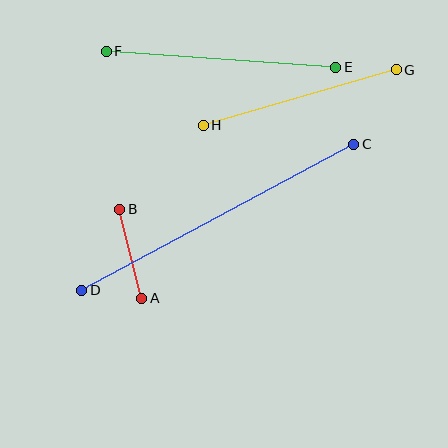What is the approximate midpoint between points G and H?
The midpoint is at approximately (300, 98) pixels.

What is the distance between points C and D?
The distance is approximately 309 pixels.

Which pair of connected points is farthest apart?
Points C and D are farthest apart.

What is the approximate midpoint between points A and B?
The midpoint is at approximately (131, 254) pixels.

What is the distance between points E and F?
The distance is approximately 230 pixels.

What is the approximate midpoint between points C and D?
The midpoint is at approximately (218, 217) pixels.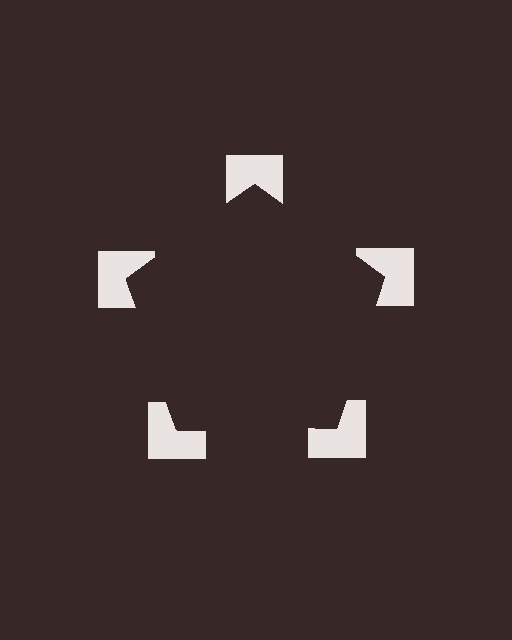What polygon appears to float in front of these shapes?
An illusory pentagon — its edges are inferred from the aligned wedge cuts in the notched squares, not physically drawn.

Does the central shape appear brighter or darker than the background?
It typically appears slightly darker than the background, even though no actual brightness change is drawn.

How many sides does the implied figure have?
5 sides.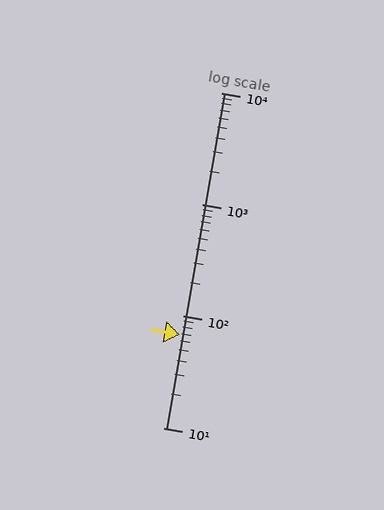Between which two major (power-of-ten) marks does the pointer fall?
The pointer is between 10 and 100.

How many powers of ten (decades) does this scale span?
The scale spans 3 decades, from 10 to 10000.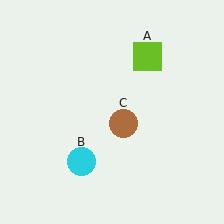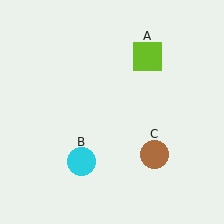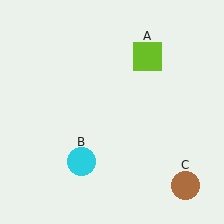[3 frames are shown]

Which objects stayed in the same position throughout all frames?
Lime square (object A) and cyan circle (object B) remained stationary.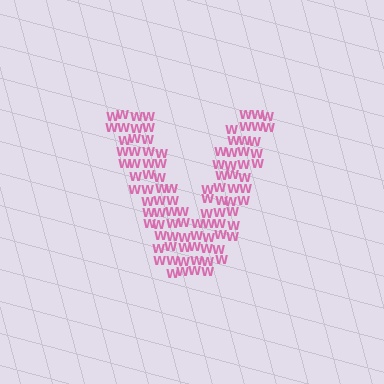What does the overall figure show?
The overall figure shows the letter V.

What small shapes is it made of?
It is made of small letter W's.